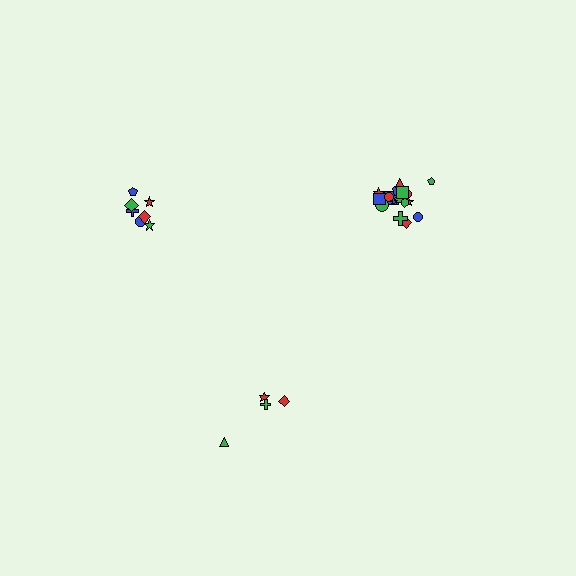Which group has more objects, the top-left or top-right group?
The top-right group.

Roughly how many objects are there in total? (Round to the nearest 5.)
Roughly 30 objects in total.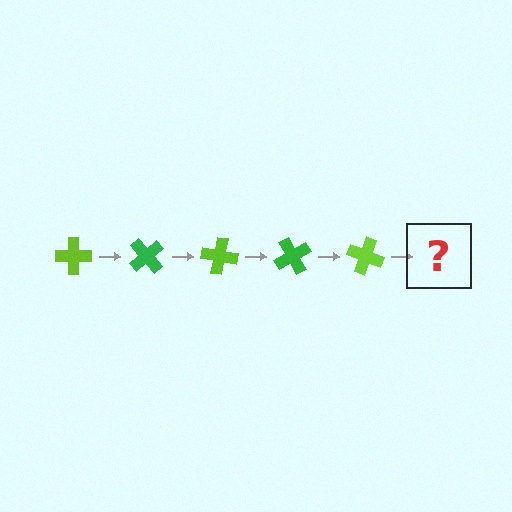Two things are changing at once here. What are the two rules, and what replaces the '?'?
The two rules are that it rotates 50 degrees each step and the color cycles through lime and green. The '?' should be a green cross, rotated 250 degrees from the start.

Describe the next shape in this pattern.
It should be a green cross, rotated 250 degrees from the start.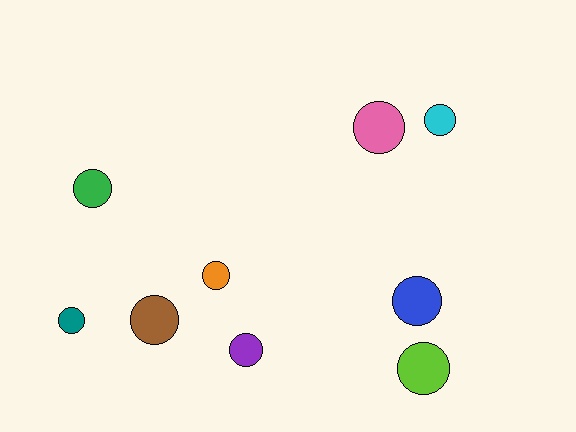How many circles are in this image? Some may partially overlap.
There are 9 circles.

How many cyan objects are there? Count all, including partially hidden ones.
There is 1 cyan object.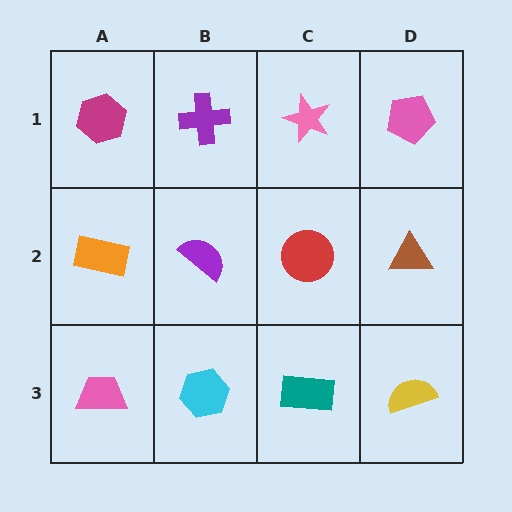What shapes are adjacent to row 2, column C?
A pink star (row 1, column C), a teal rectangle (row 3, column C), a purple semicircle (row 2, column B), a brown triangle (row 2, column D).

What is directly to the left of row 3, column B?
A pink trapezoid.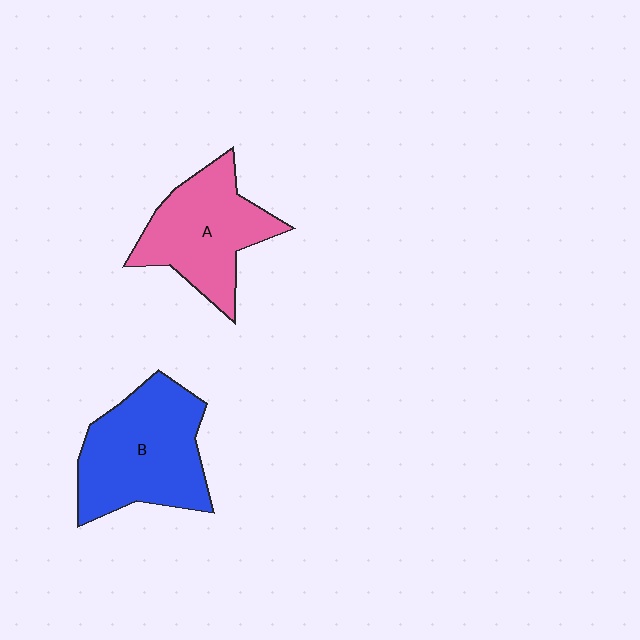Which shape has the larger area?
Shape B (blue).